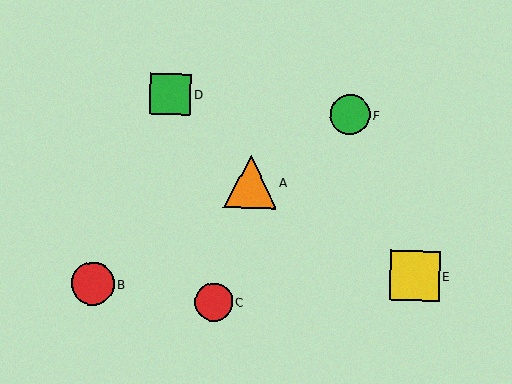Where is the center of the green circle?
The center of the green circle is at (350, 115).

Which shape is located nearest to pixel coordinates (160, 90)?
The green square (labeled D) at (170, 94) is nearest to that location.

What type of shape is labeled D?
Shape D is a green square.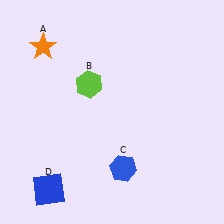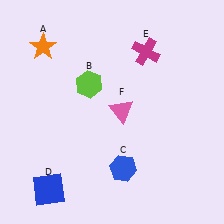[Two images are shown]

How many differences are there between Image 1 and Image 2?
There are 2 differences between the two images.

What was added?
A magenta cross (E), a pink triangle (F) were added in Image 2.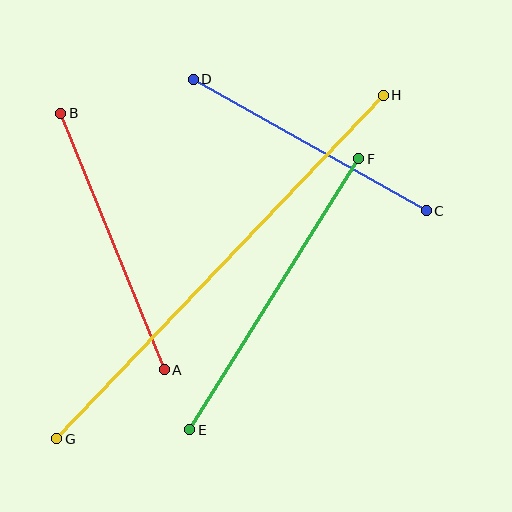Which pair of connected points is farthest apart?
Points G and H are farthest apart.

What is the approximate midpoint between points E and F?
The midpoint is at approximately (274, 294) pixels.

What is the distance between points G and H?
The distance is approximately 474 pixels.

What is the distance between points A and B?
The distance is approximately 277 pixels.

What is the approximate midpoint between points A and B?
The midpoint is at approximately (113, 242) pixels.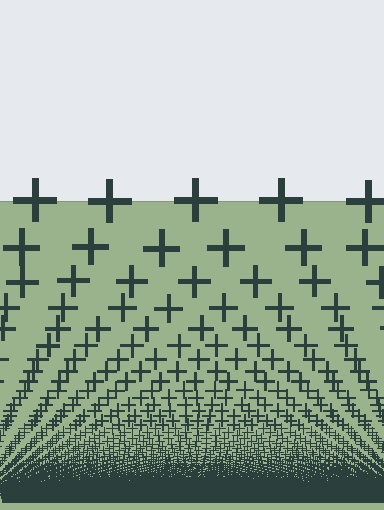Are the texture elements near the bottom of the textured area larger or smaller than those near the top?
Smaller. The gradient is inverted — elements near the bottom are smaller and denser.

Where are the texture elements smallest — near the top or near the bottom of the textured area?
Near the bottom.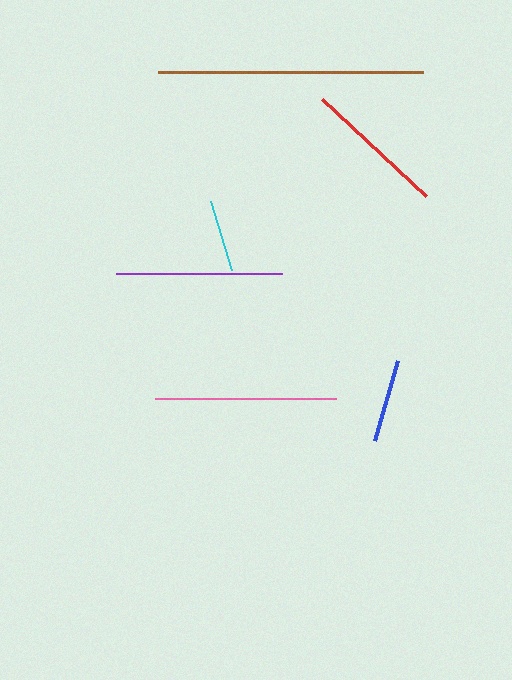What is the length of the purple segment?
The purple segment is approximately 166 pixels long.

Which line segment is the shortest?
The cyan line is the shortest at approximately 72 pixels.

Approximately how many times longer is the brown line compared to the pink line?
The brown line is approximately 1.5 times the length of the pink line.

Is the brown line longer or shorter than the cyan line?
The brown line is longer than the cyan line.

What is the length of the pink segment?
The pink segment is approximately 182 pixels long.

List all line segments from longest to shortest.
From longest to shortest: brown, pink, purple, red, blue, cyan.